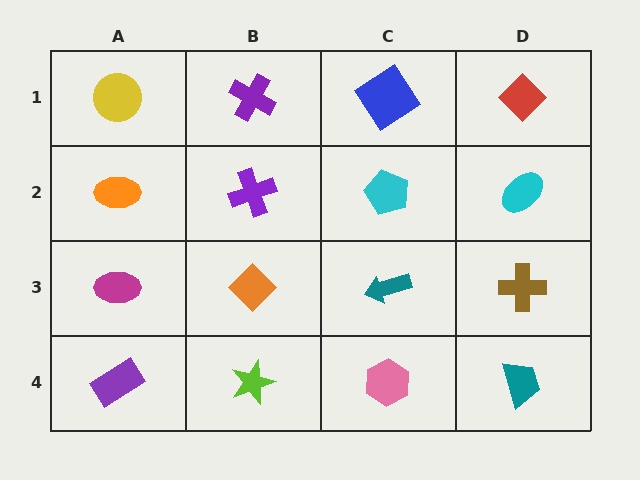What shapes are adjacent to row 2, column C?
A blue diamond (row 1, column C), a teal arrow (row 3, column C), a purple cross (row 2, column B), a cyan ellipse (row 2, column D).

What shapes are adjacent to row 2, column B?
A purple cross (row 1, column B), an orange diamond (row 3, column B), an orange ellipse (row 2, column A), a cyan pentagon (row 2, column C).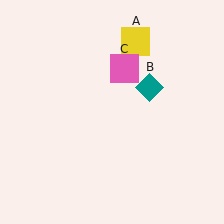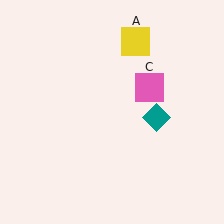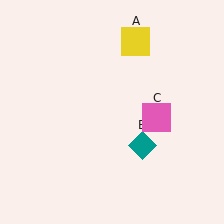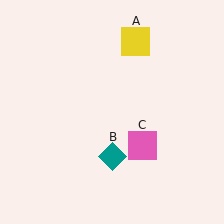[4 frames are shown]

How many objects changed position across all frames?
2 objects changed position: teal diamond (object B), pink square (object C).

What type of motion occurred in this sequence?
The teal diamond (object B), pink square (object C) rotated clockwise around the center of the scene.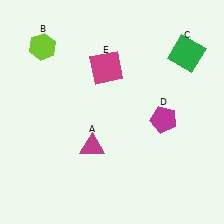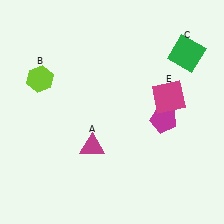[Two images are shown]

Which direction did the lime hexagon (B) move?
The lime hexagon (B) moved down.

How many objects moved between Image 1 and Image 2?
2 objects moved between the two images.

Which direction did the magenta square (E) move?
The magenta square (E) moved right.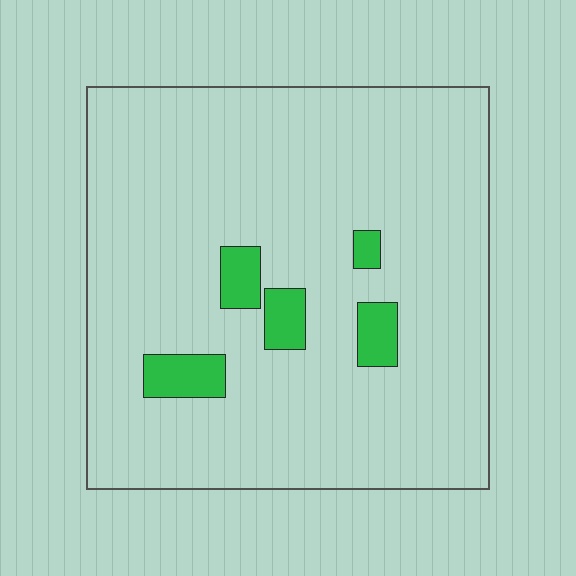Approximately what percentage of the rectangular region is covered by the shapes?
Approximately 10%.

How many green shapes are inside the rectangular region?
5.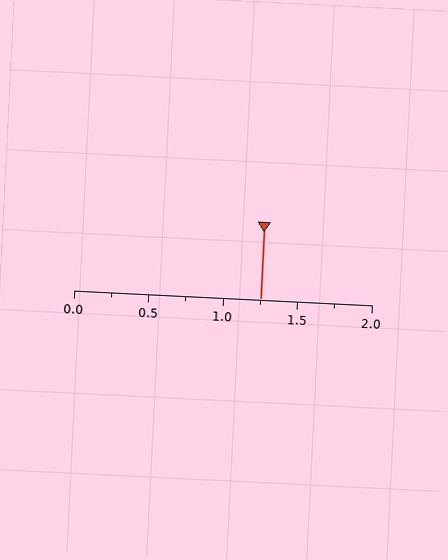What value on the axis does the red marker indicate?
The marker indicates approximately 1.25.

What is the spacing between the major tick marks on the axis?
The major ticks are spaced 0.5 apart.